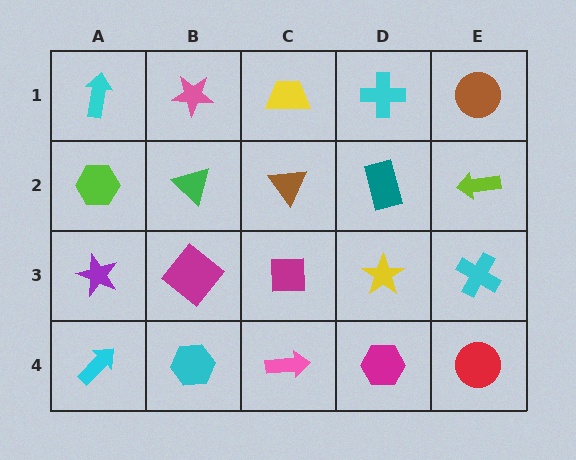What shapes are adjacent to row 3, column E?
A lime arrow (row 2, column E), a red circle (row 4, column E), a yellow star (row 3, column D).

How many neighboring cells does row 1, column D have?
3.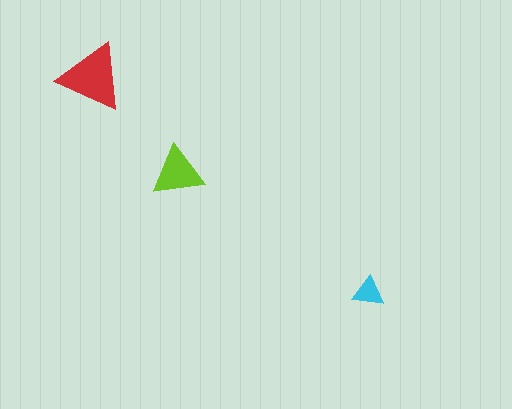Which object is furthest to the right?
The cyan triangle is rightmost.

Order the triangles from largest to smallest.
the red one, the lime one, the cyan one.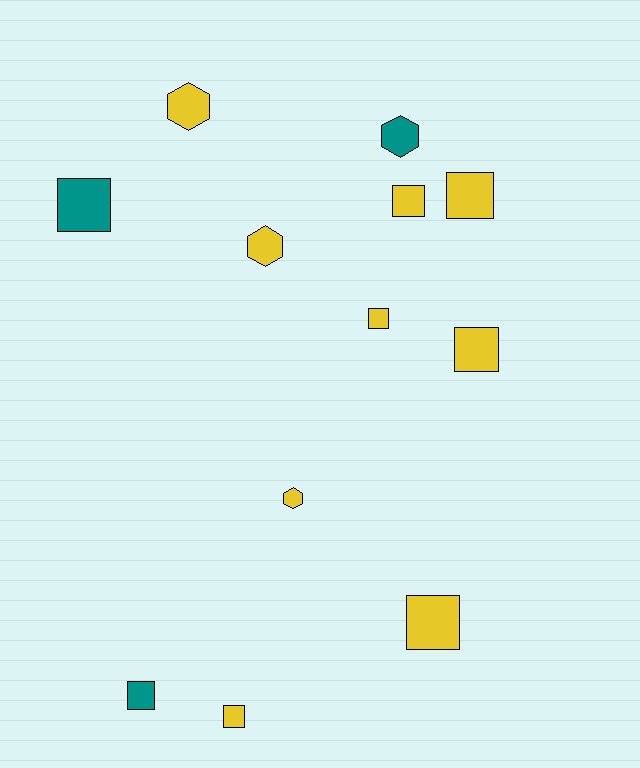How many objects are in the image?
There are 12 objects.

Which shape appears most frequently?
Square, with 8 objects.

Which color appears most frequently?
Yellow, with 9 objects.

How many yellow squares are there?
There are 6 yellow squares.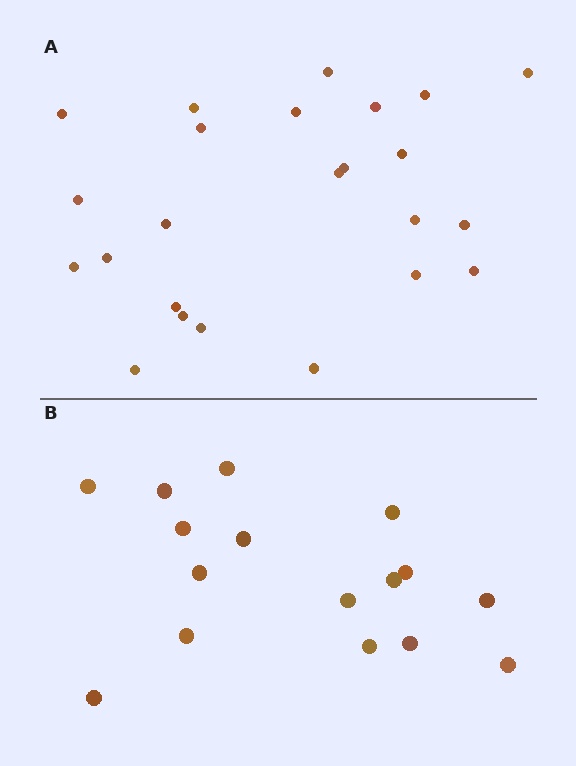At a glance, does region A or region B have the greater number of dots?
Region A (the top region) has more dots.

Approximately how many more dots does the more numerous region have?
Region A has roughly 8 or so more dots than region B.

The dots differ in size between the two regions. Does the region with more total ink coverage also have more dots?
No. Region B has more total ink coverage because its dots are larger, but region A actually contains more individual dots. Total area can be misleading — the number of items is what matters here.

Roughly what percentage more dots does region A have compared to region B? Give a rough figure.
About 50% more.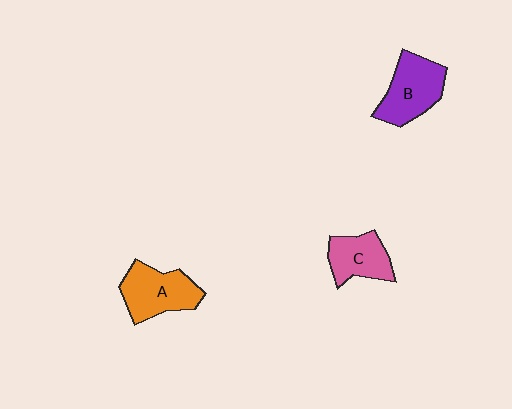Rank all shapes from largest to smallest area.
From largest to smallest: A (orange), B (purple), C (pink).